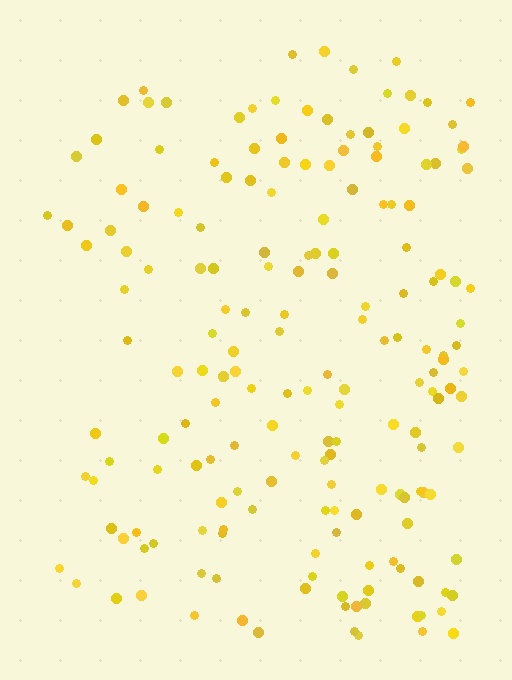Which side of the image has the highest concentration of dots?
The right.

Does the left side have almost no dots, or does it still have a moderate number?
Still a moderate number, just noticeably fewer than the right.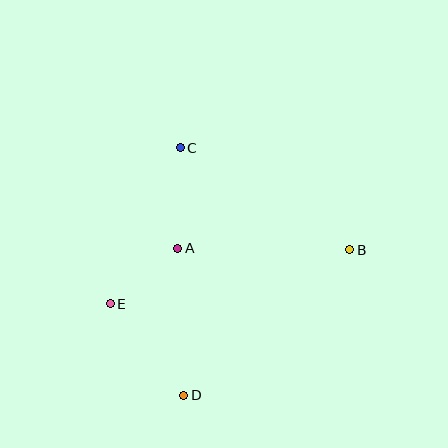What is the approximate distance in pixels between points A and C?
The distance between A and C is approximately 101 pixels.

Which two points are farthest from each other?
Points C and D are farthest from each other.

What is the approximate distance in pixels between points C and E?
The distance between C and E is approximately 171 pixels.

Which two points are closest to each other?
Points A and E are closest to each other.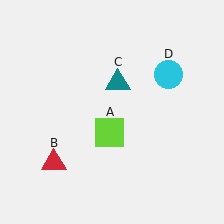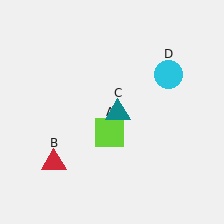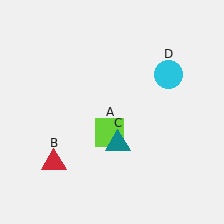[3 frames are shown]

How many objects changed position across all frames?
1 object changed position: teal triangle (object C).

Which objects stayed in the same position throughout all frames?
Lime square (object A) and red triangle (object B) and cyan circle (object D) remained stationary.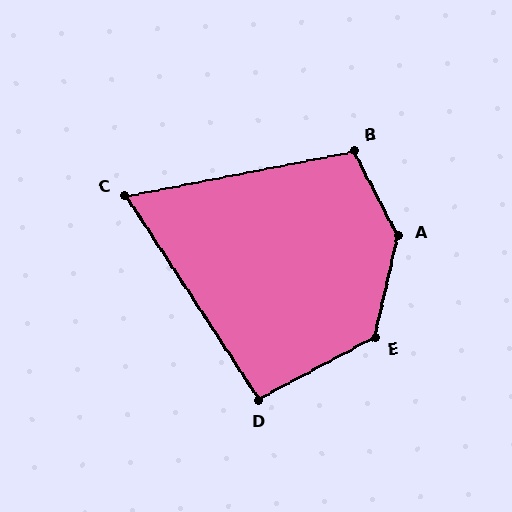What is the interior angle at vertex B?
Approximately 106 degrees (obtuse).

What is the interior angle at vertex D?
Approximately 95 degrees (approximately right).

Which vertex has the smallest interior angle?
C, at approximately 68 degrees.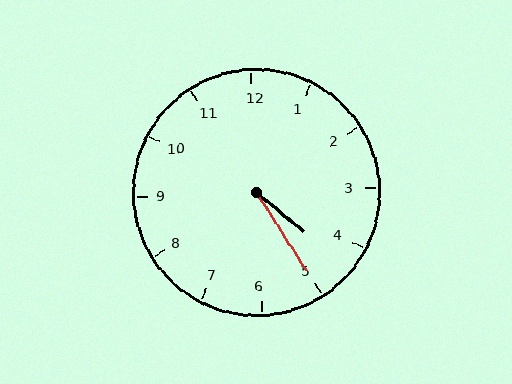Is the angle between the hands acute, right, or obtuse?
It is acute.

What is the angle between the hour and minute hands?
Approximately 18 degrees.